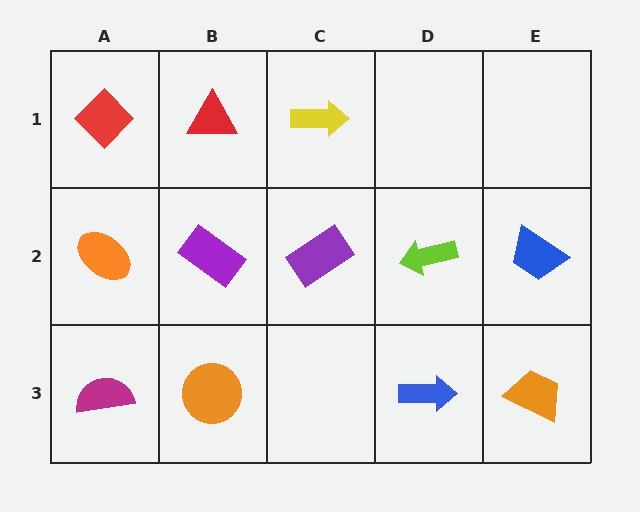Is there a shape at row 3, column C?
No, that cell is empty.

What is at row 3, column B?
An orange circle.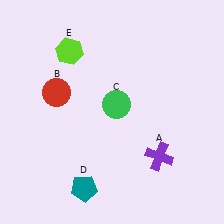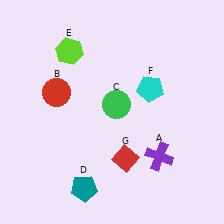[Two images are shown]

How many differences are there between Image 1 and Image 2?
There are 2 differences between the two images.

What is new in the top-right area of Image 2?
A cyan pentagon (F) was added in the top-right area of Image 2.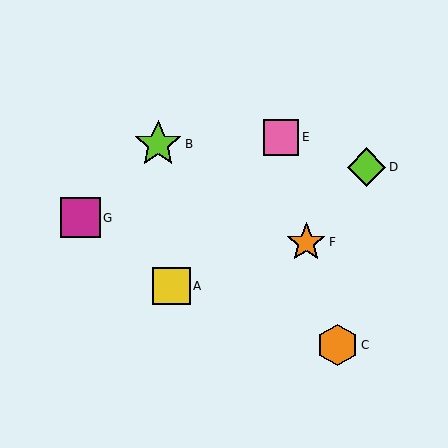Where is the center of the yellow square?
The center of the yellow square is at (171, 286).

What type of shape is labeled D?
Shape D is a lime diamond.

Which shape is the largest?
The lime star (labeled B) is the largest.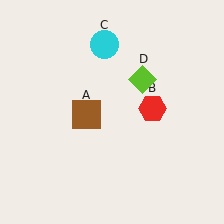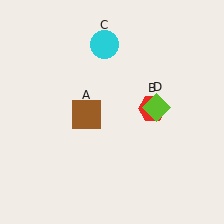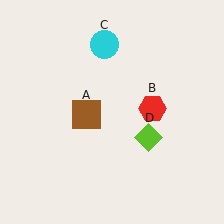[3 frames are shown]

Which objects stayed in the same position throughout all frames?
Brown square (object A) and red hexagon (object B) and cyan circle (object C) remained stationary.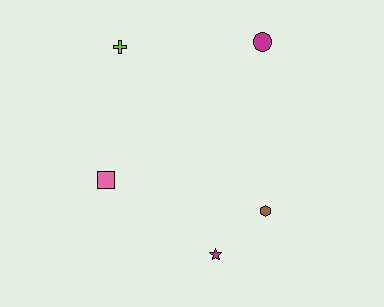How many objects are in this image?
There are 5 objects.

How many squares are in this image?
There is 1 square.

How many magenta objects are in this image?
There are 2 magenta objects.